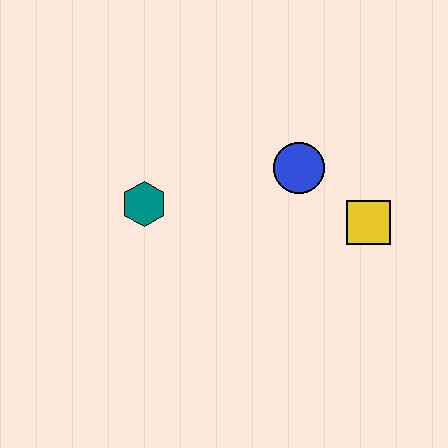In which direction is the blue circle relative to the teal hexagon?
The blue circle is to the right of the teal hexagon.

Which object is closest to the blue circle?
The yellow square is closest to the blue circle.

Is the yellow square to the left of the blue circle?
No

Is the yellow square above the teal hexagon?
No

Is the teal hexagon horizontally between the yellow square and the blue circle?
No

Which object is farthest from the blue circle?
The teal hexagon is farthest from the blue circle.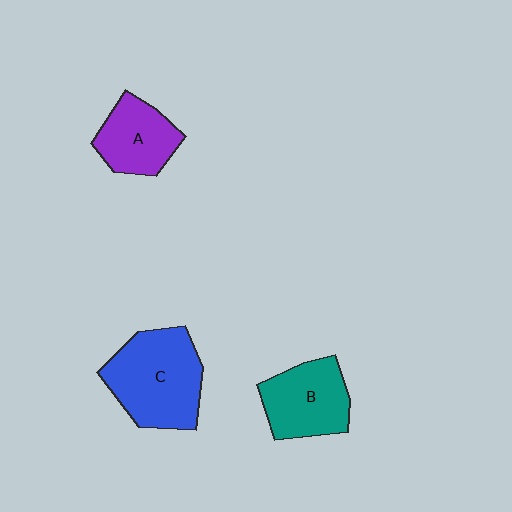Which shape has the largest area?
Shape C (blue).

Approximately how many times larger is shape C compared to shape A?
Approximately 1.6 times.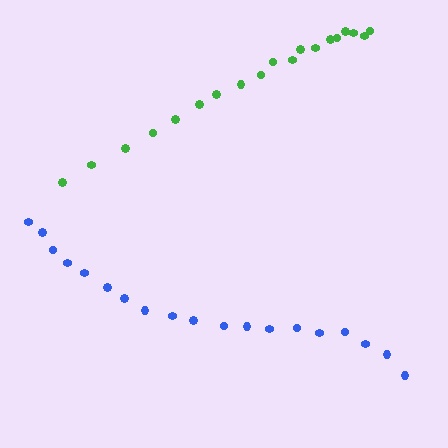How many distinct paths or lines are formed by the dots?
There are 2 distinct paths.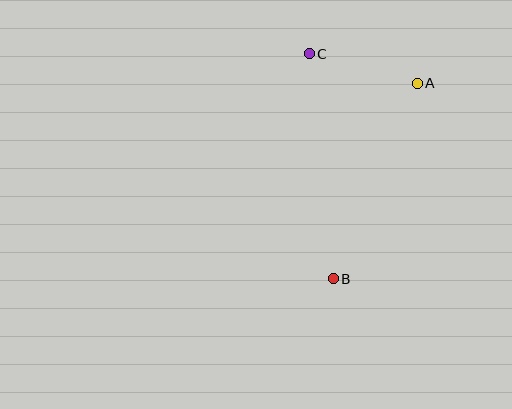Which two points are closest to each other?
Points A and C are closest to each other.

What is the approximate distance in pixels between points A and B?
The distance between A and B is approximately 213 pixels.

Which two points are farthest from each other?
Points B and C are farthest from each other.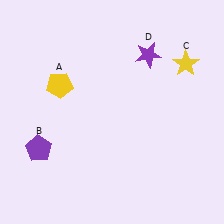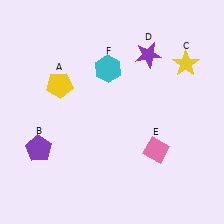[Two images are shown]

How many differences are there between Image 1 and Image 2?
There are 2 differences between the two images.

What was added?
A pink diamond (E), a cyan hexagon (F) were added in Image 2.